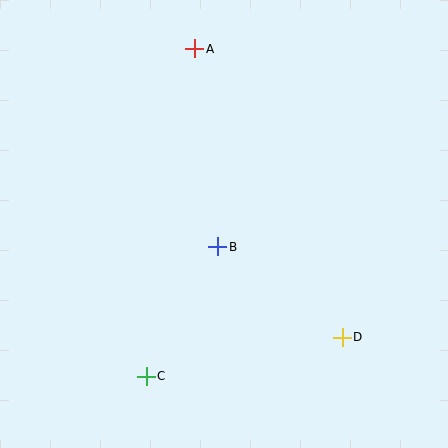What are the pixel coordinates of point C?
Point C is at (146, 376).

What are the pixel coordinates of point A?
Point A is at (195, 49).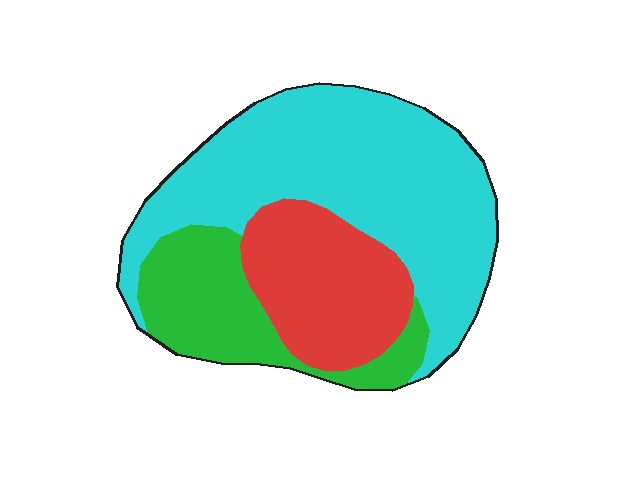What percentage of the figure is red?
Red takes up less than a quarter of the figure.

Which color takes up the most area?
Cyan, at roughly 55%.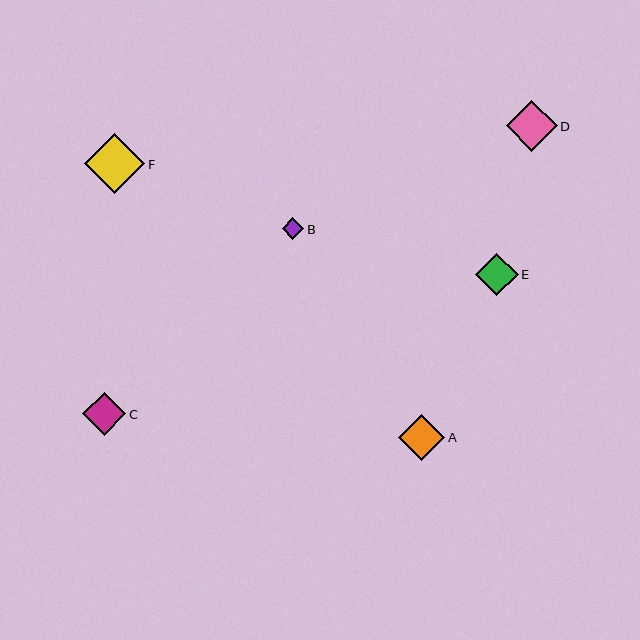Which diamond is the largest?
Diamond F is the largest with a size of approximately 60 pixels.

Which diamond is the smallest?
Diamond B is the smallest with a size of approximately 22 pixels.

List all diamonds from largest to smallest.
From largest to smallest: F, D, A, C, E, B.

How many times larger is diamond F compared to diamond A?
Diamond F is approximately 1.3 times the size of diamond A.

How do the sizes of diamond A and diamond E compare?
Diamond A and diamond E are approximately the same size.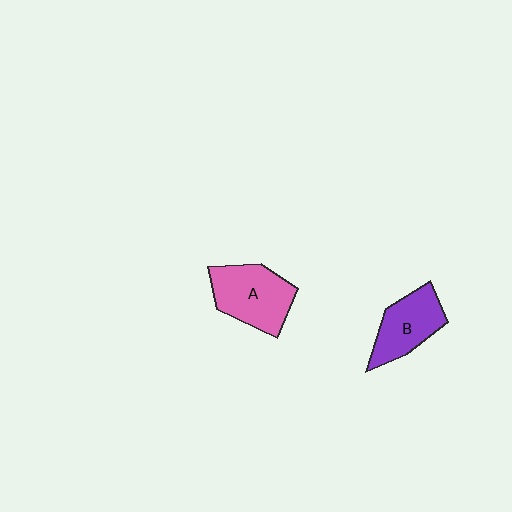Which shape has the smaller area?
Shape B (purple).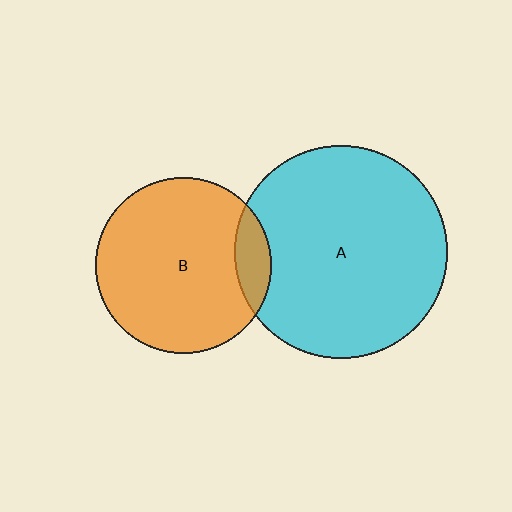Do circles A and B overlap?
Yes.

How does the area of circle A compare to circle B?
Approximately 1.5 times.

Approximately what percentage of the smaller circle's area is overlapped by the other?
Approximately 10%.